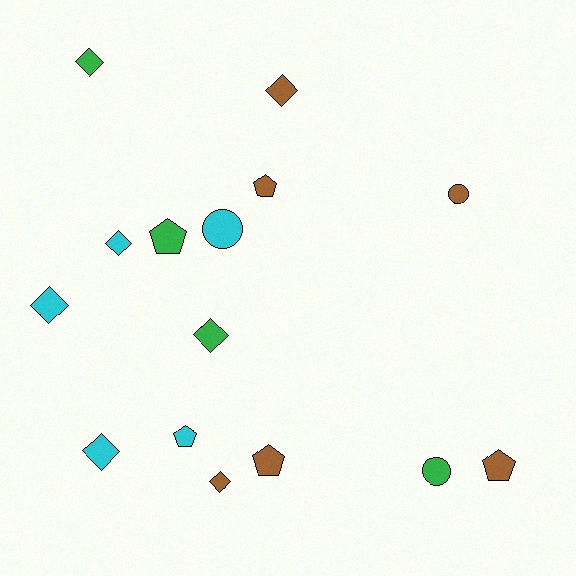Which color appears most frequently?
Brown, with 6 objects.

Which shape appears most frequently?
Diamond, with 7 objects.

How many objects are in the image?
There are 15 objects.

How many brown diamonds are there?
There are 2 brown diamonds.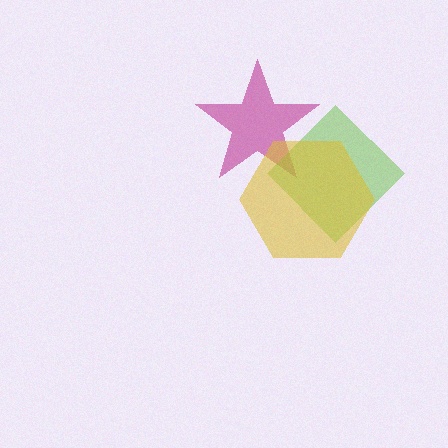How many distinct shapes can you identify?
There are 3 distinct shapes: a magenta star, a lime diamond, a yellow hexagon.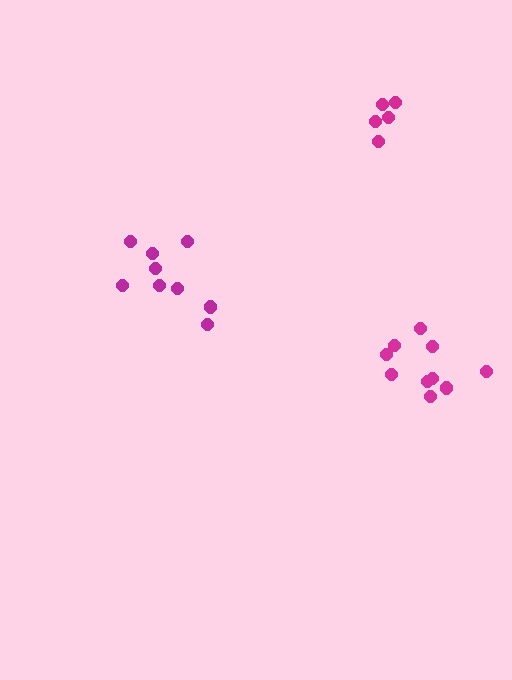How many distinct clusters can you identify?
There are 3 distinct clusters.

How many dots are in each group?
Group 1: 10 dots, Group 2: 11 dots, Group 3: 5 dots (26 total).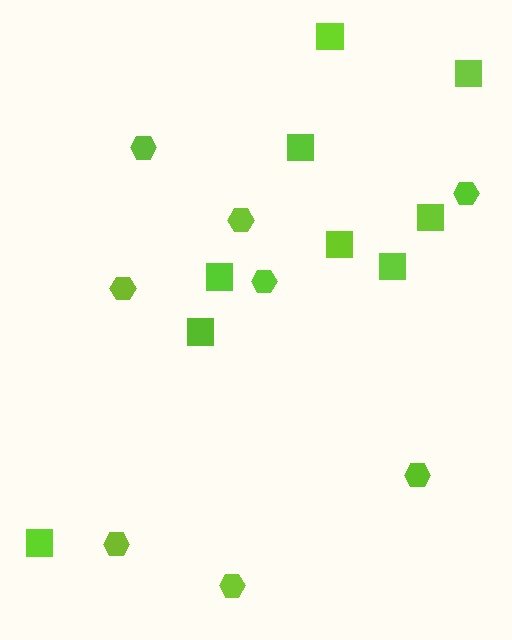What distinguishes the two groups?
There are 2 groups: one group of hexagons (8) and one group of squares (9).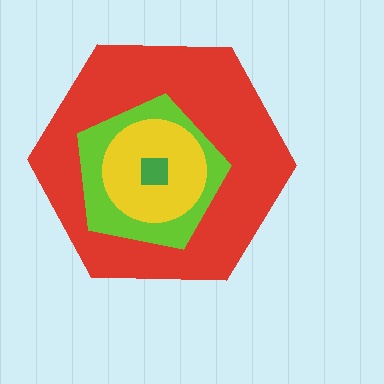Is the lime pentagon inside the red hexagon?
Yes.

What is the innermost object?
The green square.